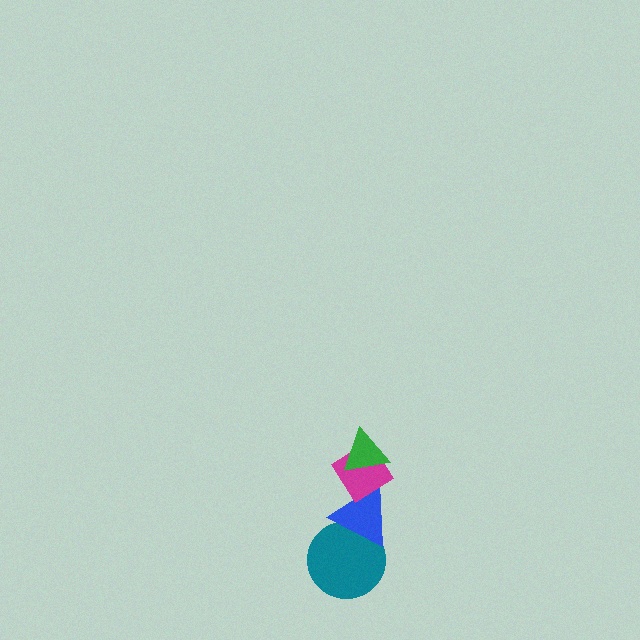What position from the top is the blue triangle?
The blue triangle is 3rd from the top.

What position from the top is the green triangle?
The green triangle is 1st from the top.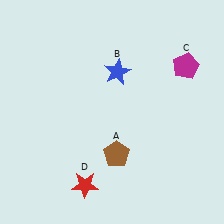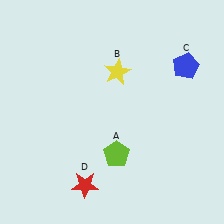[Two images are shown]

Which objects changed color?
A changed from brown to lime. B changed from blue to yellow. C changed from magenta to blue.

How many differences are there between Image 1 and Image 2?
There are 3 differences between the two images.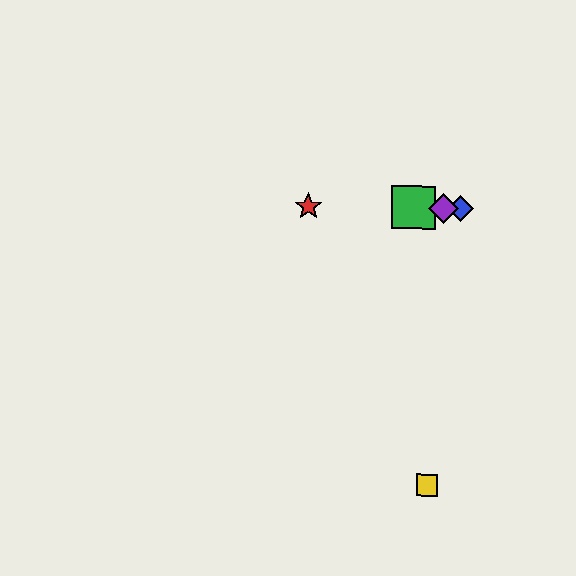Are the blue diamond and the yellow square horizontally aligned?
No, the blue diamond is at y≈208 and the yellow square is at y≈485.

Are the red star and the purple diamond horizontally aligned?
Yes, both are at y≈206.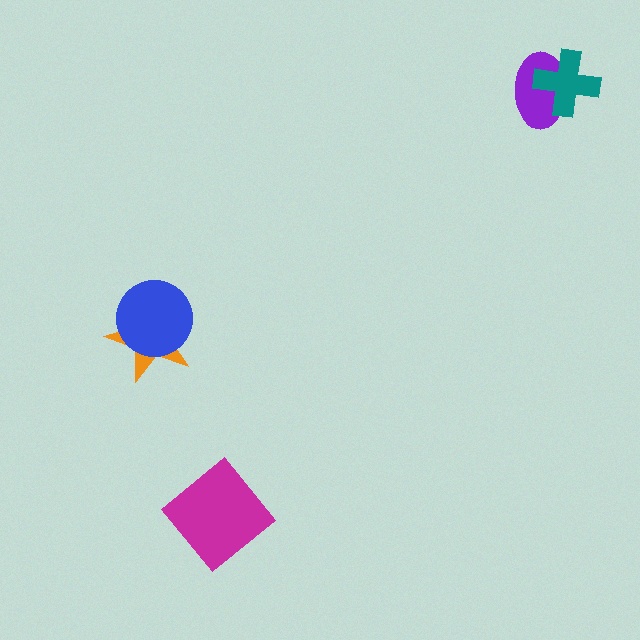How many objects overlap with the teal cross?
1 object overlaps with the teal cross.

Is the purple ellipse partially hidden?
Yes, it is partially covered by another shape.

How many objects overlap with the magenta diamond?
0 objects overlap with the magenta diamond.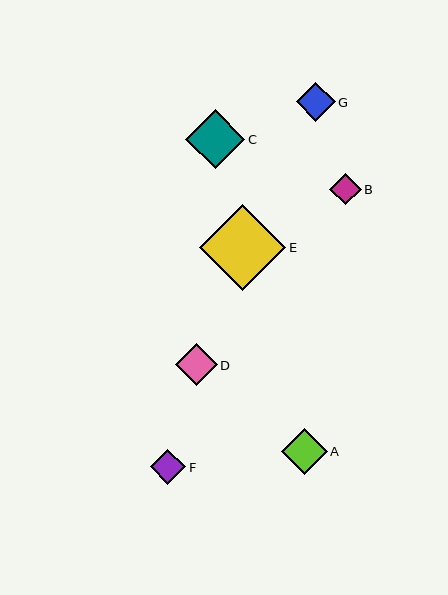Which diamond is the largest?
Diamond E is the largest with a size of approximately 86 pixels.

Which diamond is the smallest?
Diamond B is the smallest with a size of approximately 32 pixels.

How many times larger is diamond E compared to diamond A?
Diamond E is approximately 1.9 times the size of diamond A.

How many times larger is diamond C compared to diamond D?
Diamond C is approximately 1.4 times the size of diamond D.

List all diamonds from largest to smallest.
From largest to smallest: E, C, A, D, G, F, B.